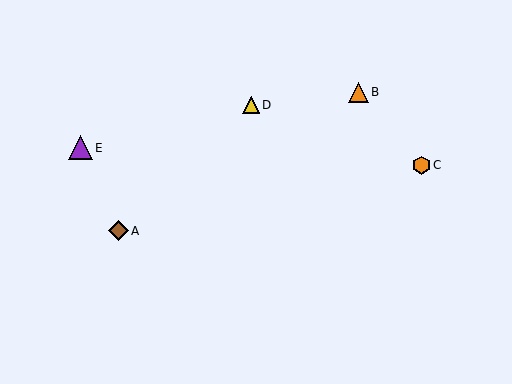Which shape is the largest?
The purple triangle (labeled E) is the largest.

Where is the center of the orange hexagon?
The center of the orange hexagon is at (421, 165).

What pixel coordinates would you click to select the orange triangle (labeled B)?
Click at (359, 92) to select the orange triangle B.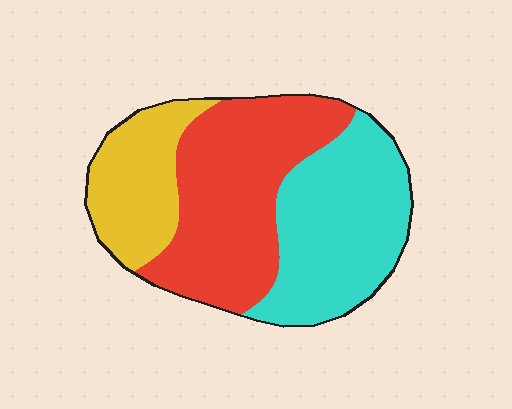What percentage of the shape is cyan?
Cyan covers roughly 35% of the shape.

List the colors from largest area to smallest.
From largest to smallest: red, cyan, yellow.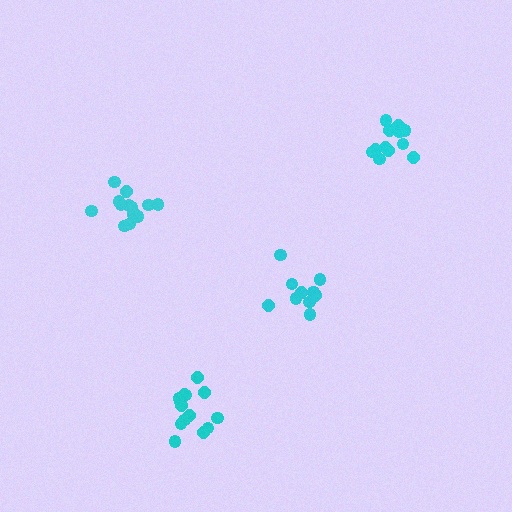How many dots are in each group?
Group 1: 12 dots, Group 2: 13 dots, Group 3: 14 dots, Group 4: 14 dots (53 total).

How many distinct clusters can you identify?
There are 4 distinct clusters.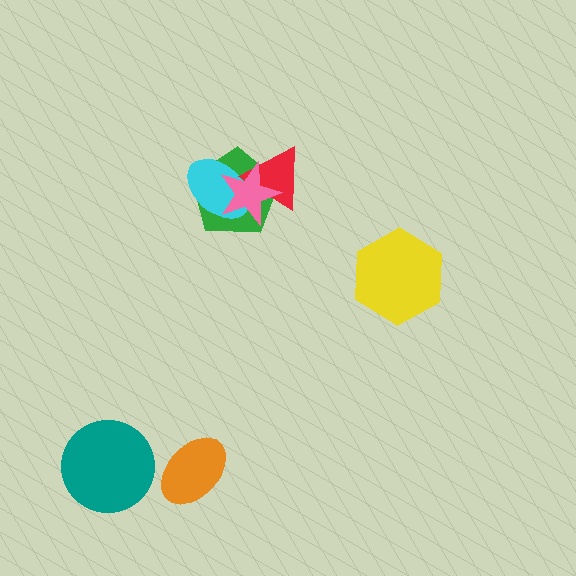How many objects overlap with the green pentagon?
3 objects overlap with the green pentagon.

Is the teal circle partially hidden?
No, no other shape covers it.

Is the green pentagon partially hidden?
Yes, it is partially covered by another shape.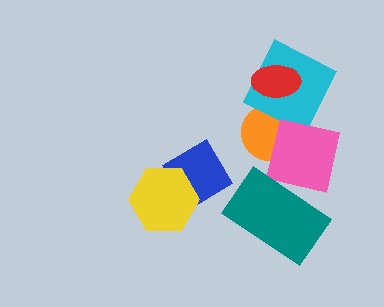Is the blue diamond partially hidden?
Yes, it is partially covered by another shape.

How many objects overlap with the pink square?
2 objects overlap with the pink square.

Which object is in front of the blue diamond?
The yellow hexagon is in front of the blue diamond.